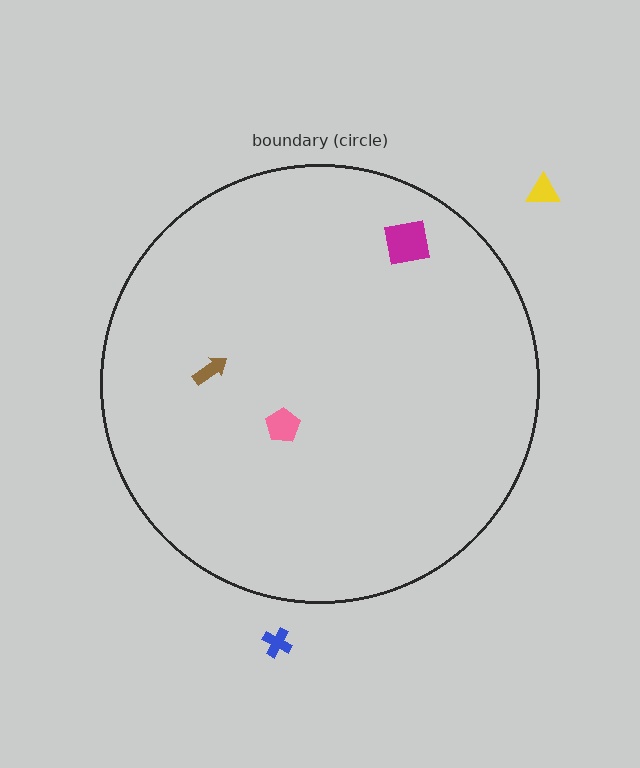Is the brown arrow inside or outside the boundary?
Inside.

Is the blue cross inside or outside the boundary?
Outside.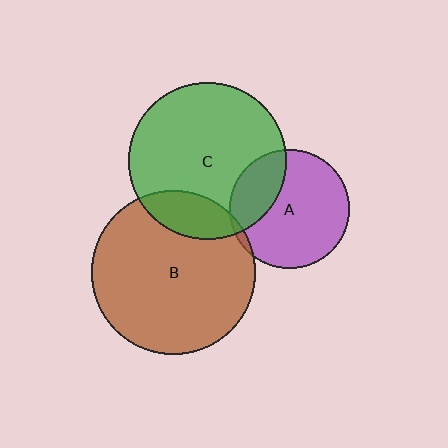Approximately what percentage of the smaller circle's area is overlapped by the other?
Approximately 25%.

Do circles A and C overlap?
Yes.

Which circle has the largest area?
Circle B (brown).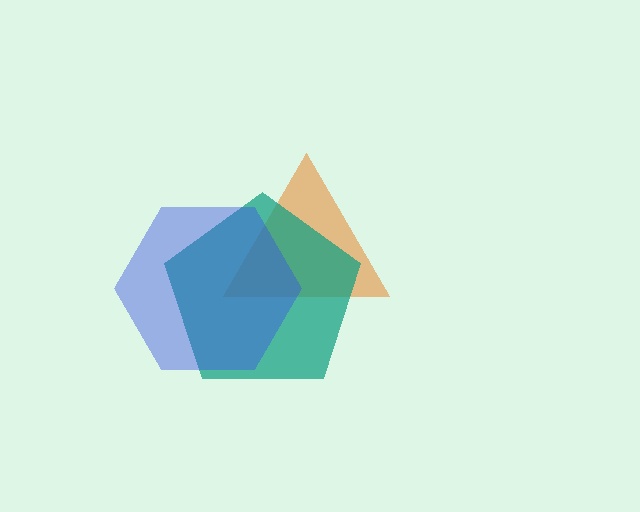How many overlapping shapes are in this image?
There are 3 overlapping shapes in the image.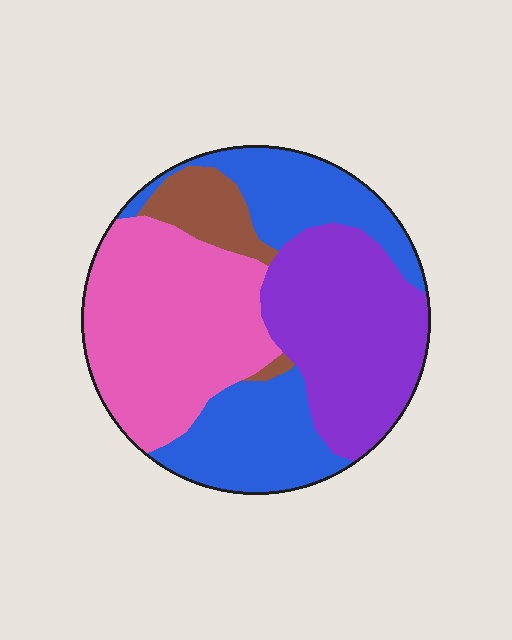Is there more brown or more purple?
Purple.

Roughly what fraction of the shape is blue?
Blue covers 30% of the shape.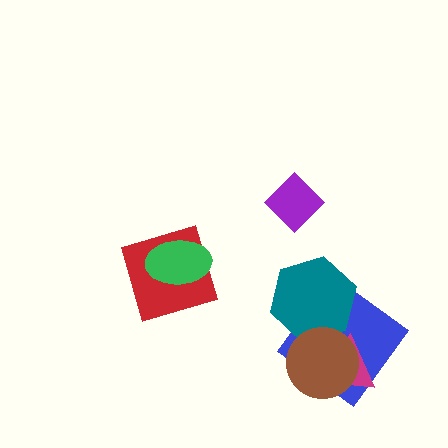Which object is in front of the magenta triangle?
The brown circle is in front of the magenta triangle.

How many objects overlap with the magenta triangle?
2 objects overlap with the magenta triangle.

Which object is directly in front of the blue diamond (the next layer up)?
The magenta triangle is directly in front of the blue diamond.